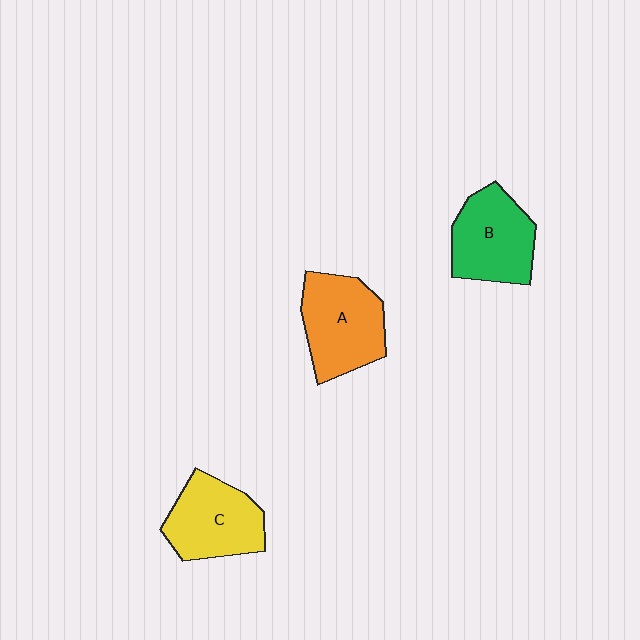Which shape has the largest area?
Shape A (orange).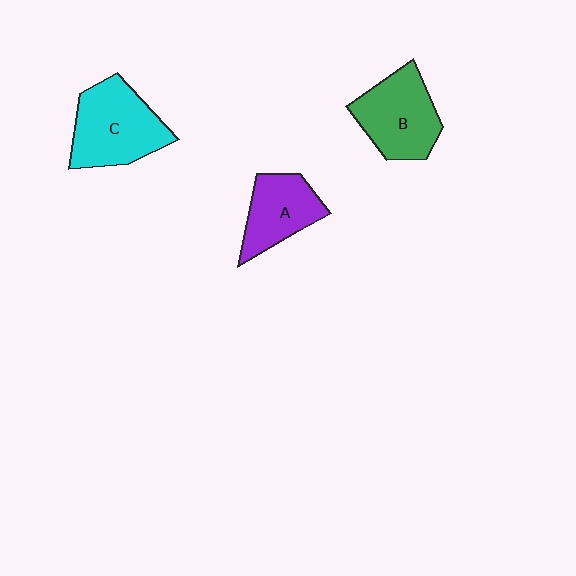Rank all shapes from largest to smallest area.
From largest to smallest: C (cyan), B (green), A (purple).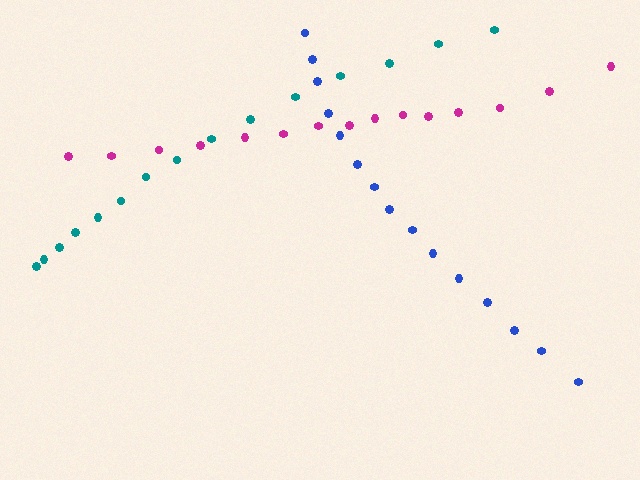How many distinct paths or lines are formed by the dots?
There are 3 distinct paths.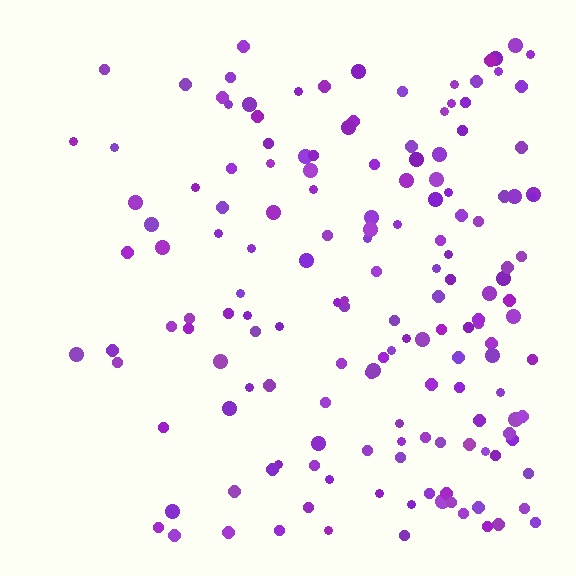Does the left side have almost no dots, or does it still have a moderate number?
Still a moderate number, just noticeably fewer than the right.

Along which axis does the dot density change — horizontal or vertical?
Horizontal.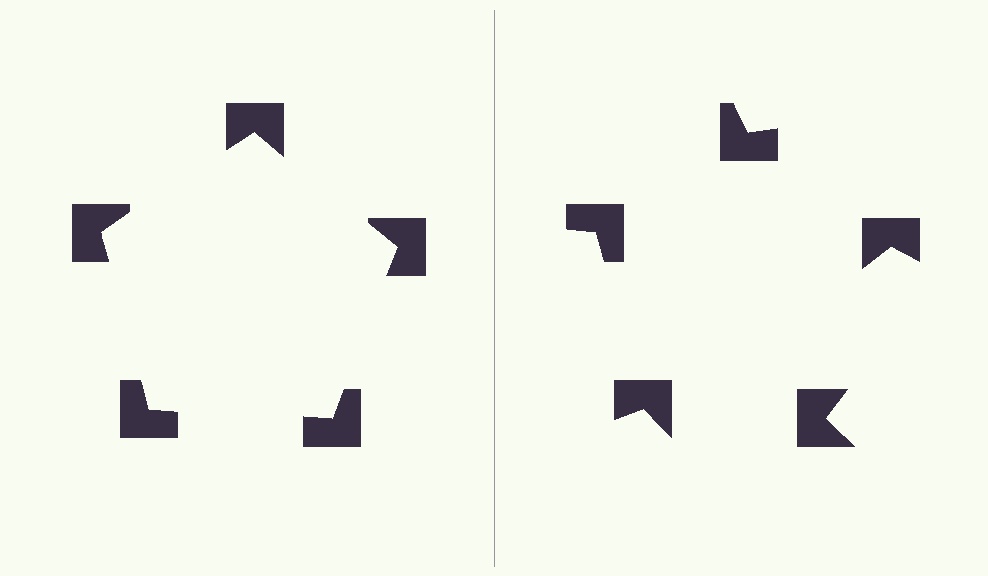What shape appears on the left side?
An illusory pentagon.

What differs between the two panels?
The notched squares are positioned identically on both sides; only the wedge orientations differ. On the left they align to a pentagon; on the right they are misaligned.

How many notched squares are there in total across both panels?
10 — 5 on each side.